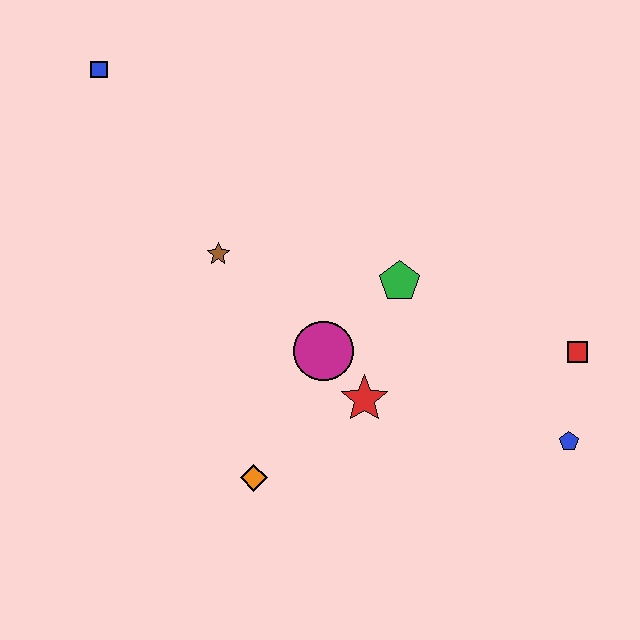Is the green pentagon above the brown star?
No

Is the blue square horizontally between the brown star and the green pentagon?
No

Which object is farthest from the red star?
The blue square is farthest from the red star.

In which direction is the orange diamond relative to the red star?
The orange diamond is to the left of the red star.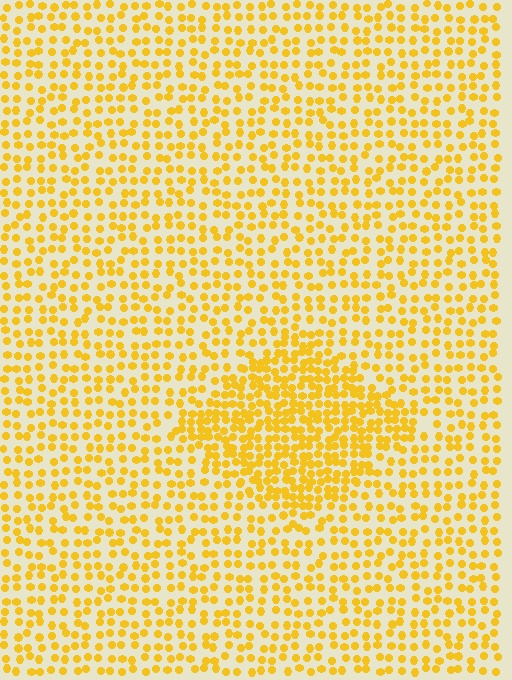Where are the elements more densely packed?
The elements are more densely packed inside the diamond boundary.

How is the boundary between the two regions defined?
The boundary is defined by a change in element density (approximately 1.9x ratio). All elements are the same color, size, and shape.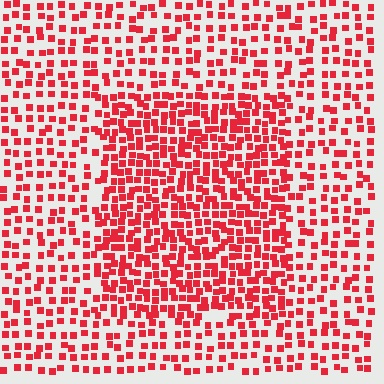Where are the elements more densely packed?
The elements are more densely packed inside the rectangle boundary.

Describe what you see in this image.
The image contains small red elements arranged at two different densities. A rectangle-shaped region is visible where the elements are more densely packed than the surrounding area.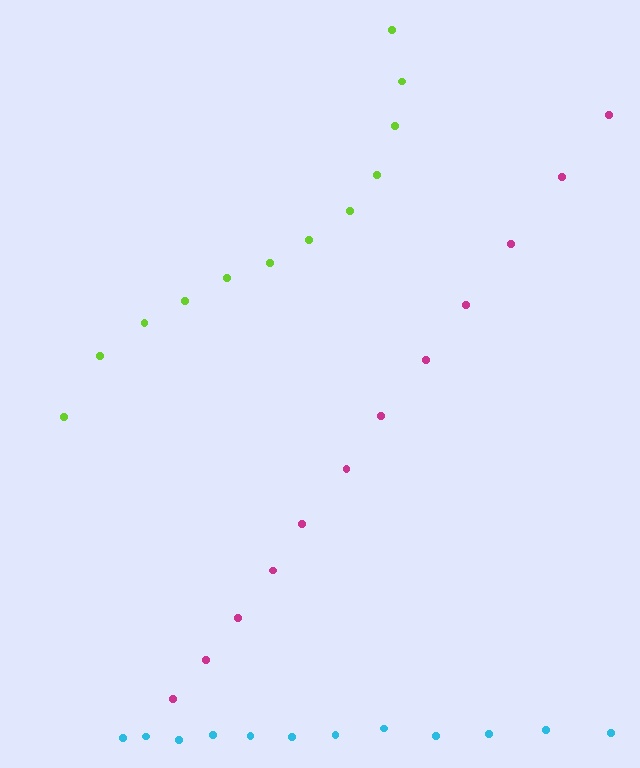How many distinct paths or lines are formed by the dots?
There are 3 distinct paths.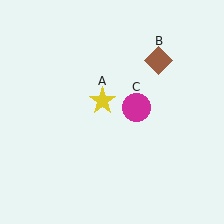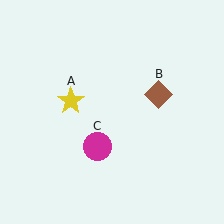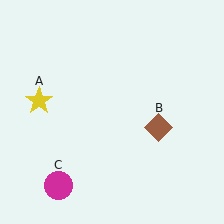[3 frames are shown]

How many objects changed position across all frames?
3 objects changed position: yellow star (object A), brown diamond (object B), magenta circle (object C).